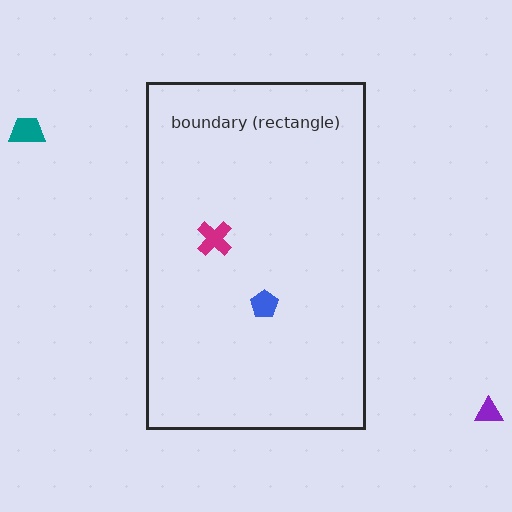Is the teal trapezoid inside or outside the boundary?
Outside.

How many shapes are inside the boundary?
2 inside, 2 outside.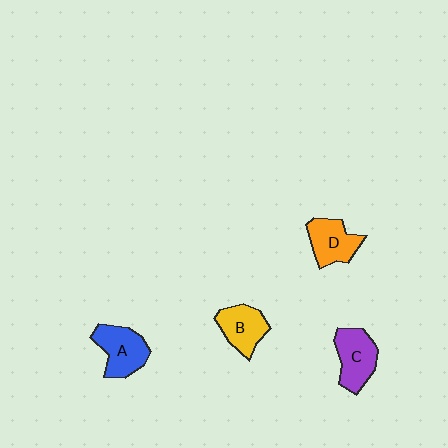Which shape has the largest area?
Shape A (blue).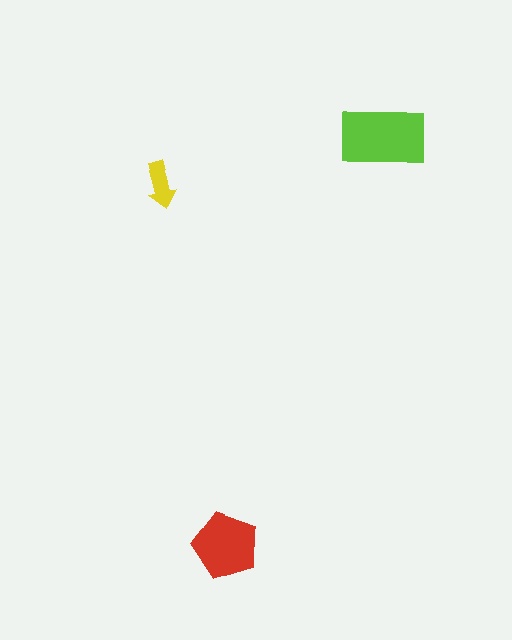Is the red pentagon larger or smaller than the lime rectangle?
Smaller.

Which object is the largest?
The lime rectangle.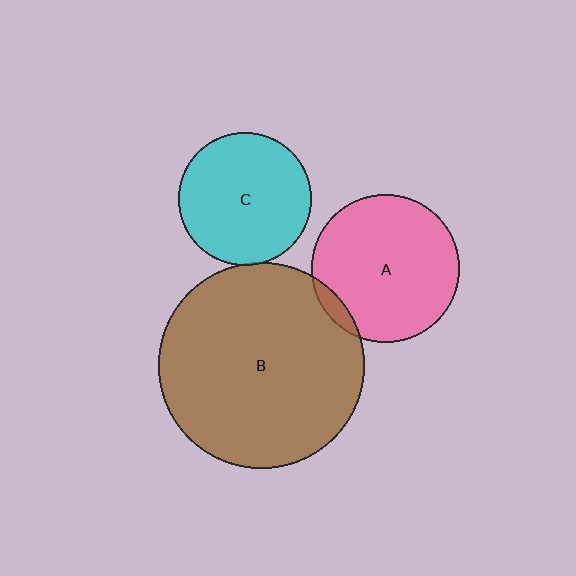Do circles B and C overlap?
Yes.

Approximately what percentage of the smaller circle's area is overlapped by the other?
Approximately 5%.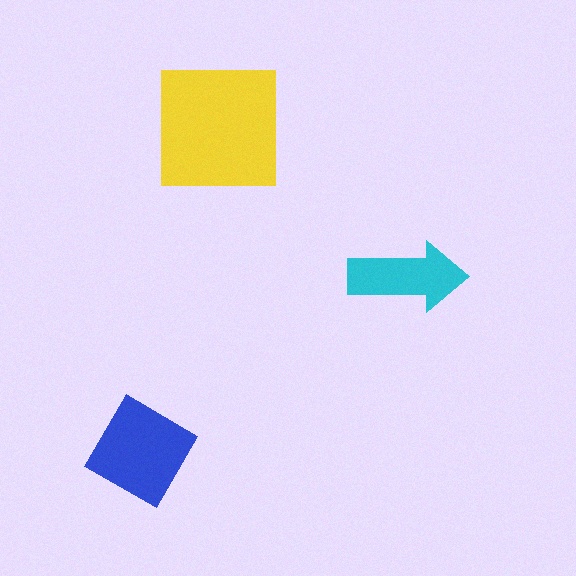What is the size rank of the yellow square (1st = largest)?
1st.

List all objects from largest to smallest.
The yellow square, the blue diamond, the cyan arrow.